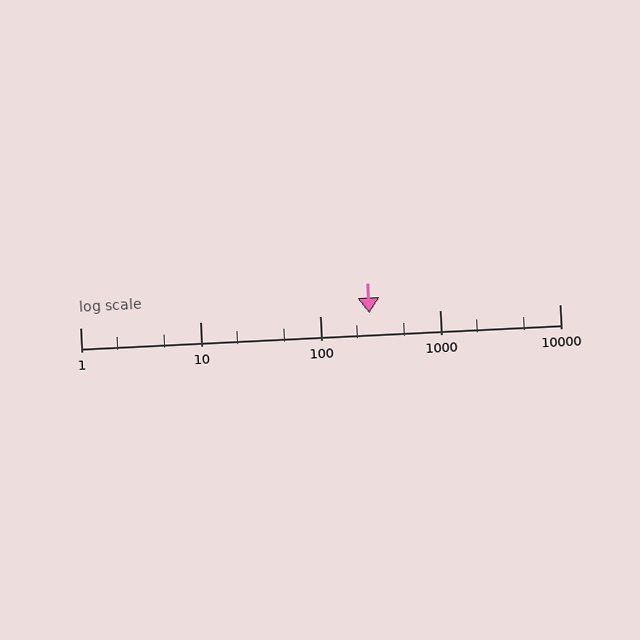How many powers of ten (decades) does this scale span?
The scale spans 4 decades, from 1 to 10000.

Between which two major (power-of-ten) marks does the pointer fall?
The pointer is between 100 and 1000.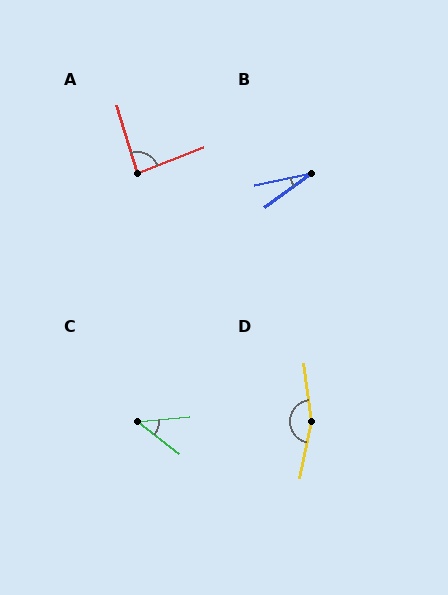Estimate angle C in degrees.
Approximately 43 degrees.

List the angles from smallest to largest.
B (23°), C (43°), A (86°), D (161°).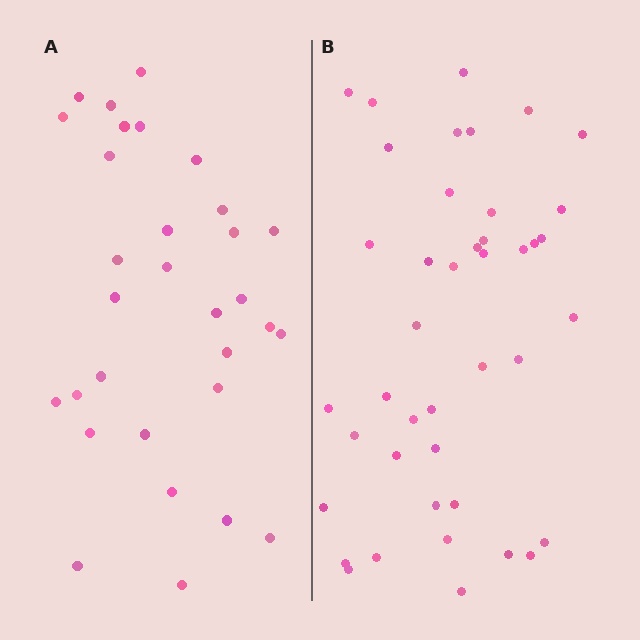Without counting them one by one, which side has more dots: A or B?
Region B (the right region) has more dots.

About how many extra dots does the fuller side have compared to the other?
Region B has roughly 12 or so more dots than region A.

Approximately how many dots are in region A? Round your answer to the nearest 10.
About 30 dots. (The exact count is 31, which rounds to 30.)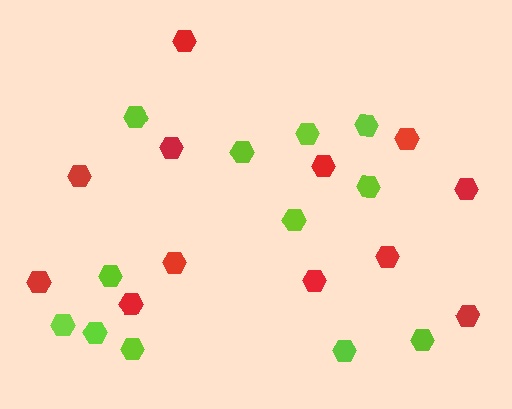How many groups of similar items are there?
There are 2 groups: one group of red hexagons (12) and one group of lime hexagons (12).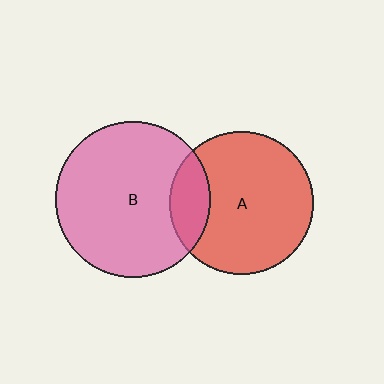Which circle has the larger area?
Circle B (pink).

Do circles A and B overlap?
Yes.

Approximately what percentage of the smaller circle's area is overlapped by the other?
Approximately 20%.